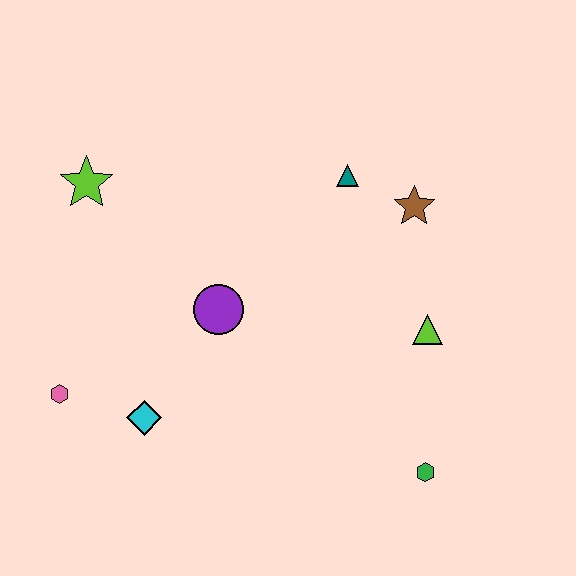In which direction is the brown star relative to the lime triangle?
The brown star is above the lime triangle.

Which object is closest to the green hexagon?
The lime triangle is closest to the green hexagon.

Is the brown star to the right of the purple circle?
Yes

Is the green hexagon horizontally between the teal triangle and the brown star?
No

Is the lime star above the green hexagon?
Yes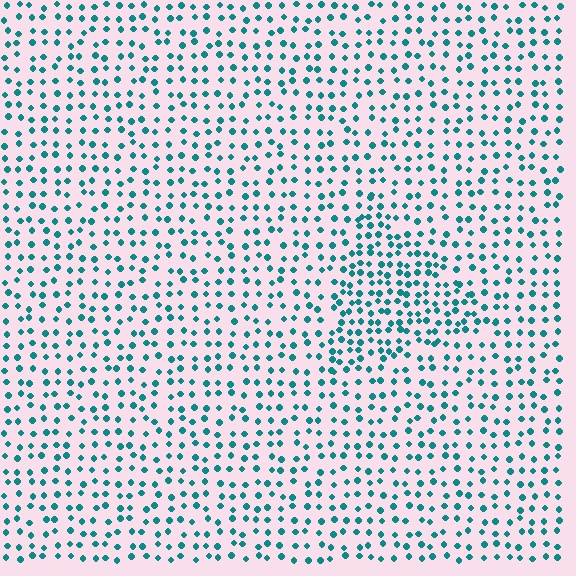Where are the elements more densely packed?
The elements are more densely packed inside the triangle boundary.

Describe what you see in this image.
The image contains small teal elements arranged at two different densities. A triangle-shaped region is visible where the elements are more densely packed than the surrounding area.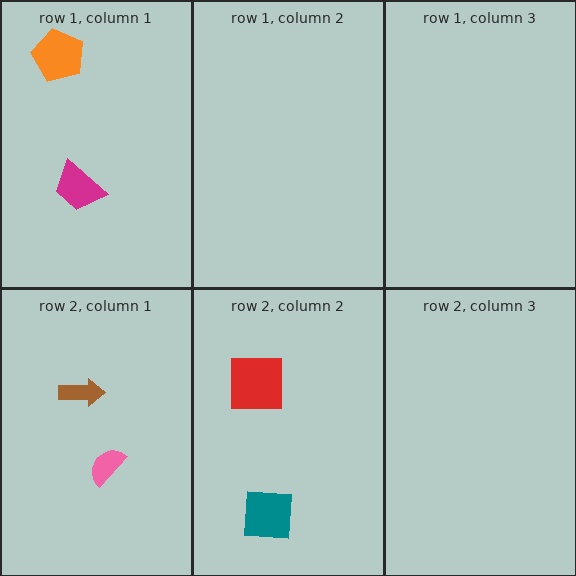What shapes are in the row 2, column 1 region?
The brown arrow, the pink semicircle.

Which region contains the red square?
The row 2, column 2 region.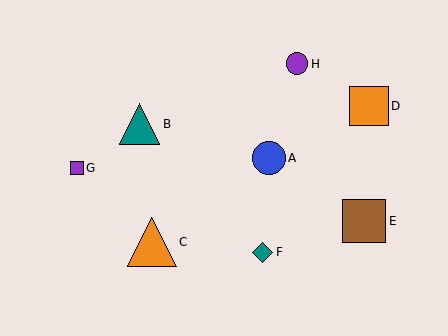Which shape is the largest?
The orange triangle (labeled C) is the largest.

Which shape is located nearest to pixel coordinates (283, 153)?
The blue circle (labeled A) at (269, 158) is nearest to that location.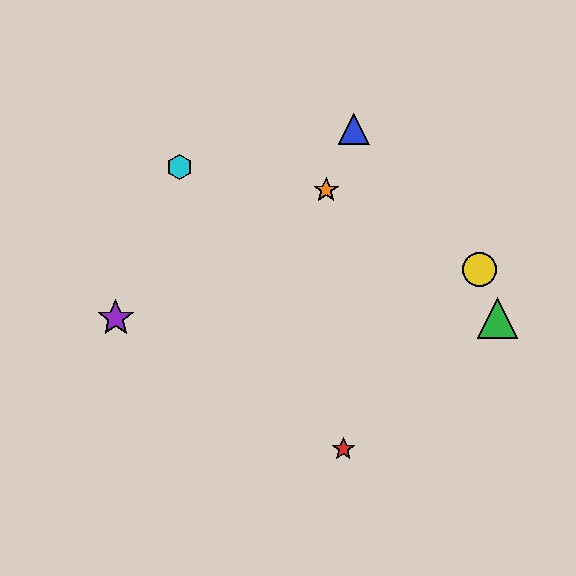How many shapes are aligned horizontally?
2 shapes (the green triangle, the purple star) are aligned horizontally.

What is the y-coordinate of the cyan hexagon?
The cyan hexagon is at y≈167.